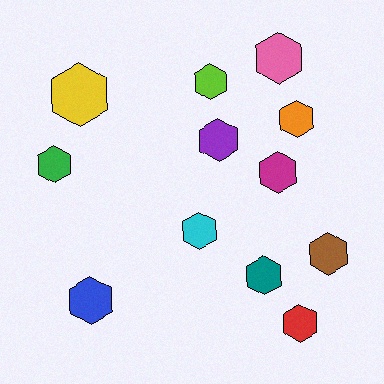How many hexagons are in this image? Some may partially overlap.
There are 12 hexagons.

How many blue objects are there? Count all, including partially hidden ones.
There is 1 blue object.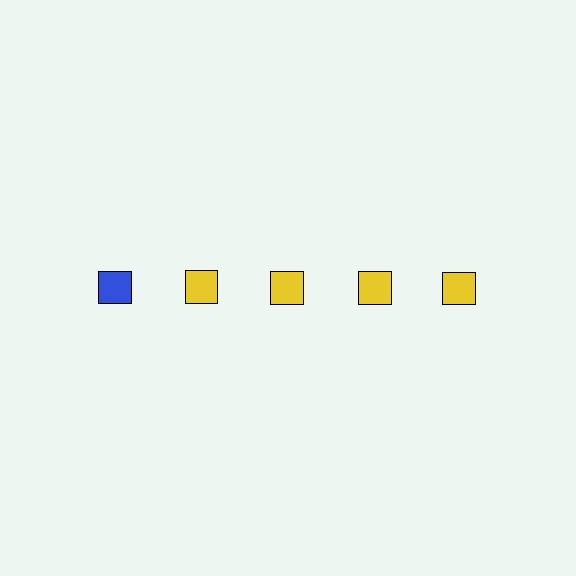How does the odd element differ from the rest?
It has a different color: blue instead of yellow.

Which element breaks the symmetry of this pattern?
The blue square in the top row, leftmost column breaks the symmetry. All other shapes are yellow squares.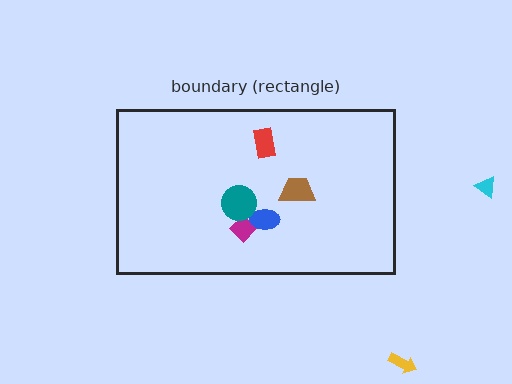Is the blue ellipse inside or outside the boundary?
Inside.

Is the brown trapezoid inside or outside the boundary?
Inside.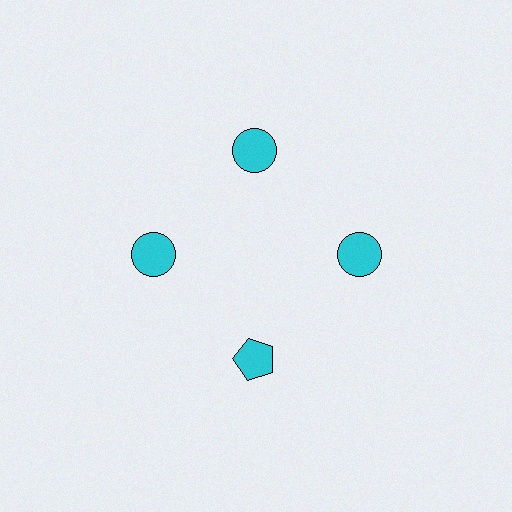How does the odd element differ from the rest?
It has a different shape: pentagon instead of circle.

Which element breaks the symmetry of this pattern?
The cyan pentagon at roughly the 6 o'clock position breaks the symmetry. All other shapes are cyan circles.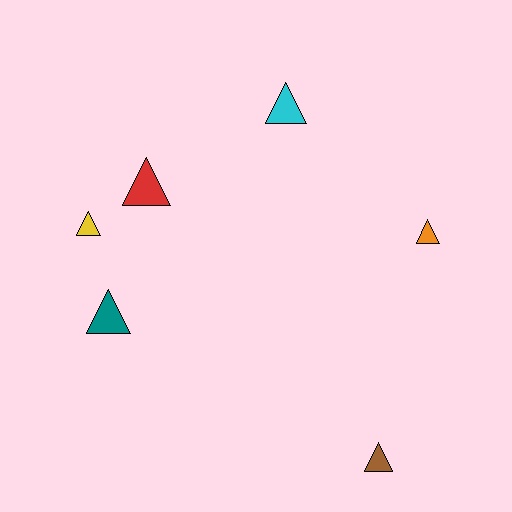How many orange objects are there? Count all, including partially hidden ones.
There is 1 orange object.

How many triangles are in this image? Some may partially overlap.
There are 6 triangles.